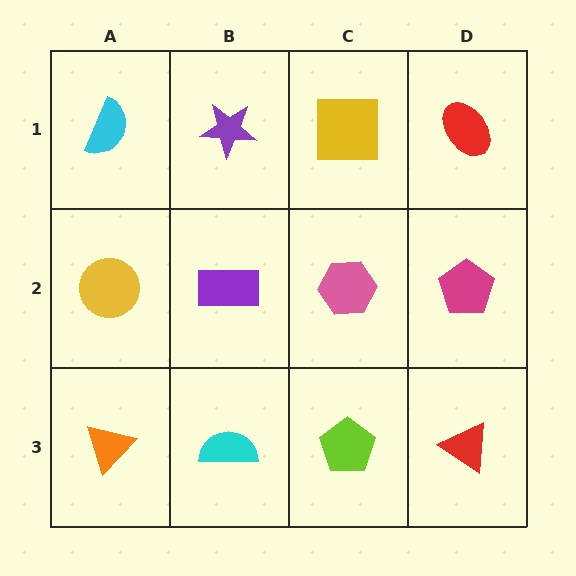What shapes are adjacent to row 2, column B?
A purple star (row 1, column B), a cyan semicircle (row 3, column B), a yellow circle (row 2, column A), a pink hexagon (row 2, column C).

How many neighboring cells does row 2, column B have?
4.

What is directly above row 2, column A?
A cyan semicircle.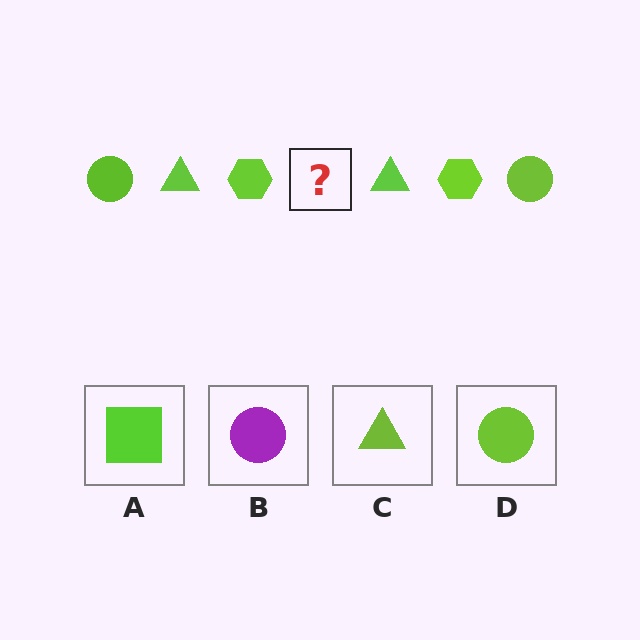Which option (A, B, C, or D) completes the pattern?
D.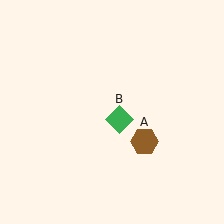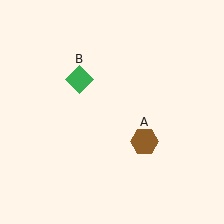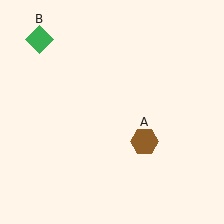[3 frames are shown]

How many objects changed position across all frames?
1 object changed position: green diamond (object B).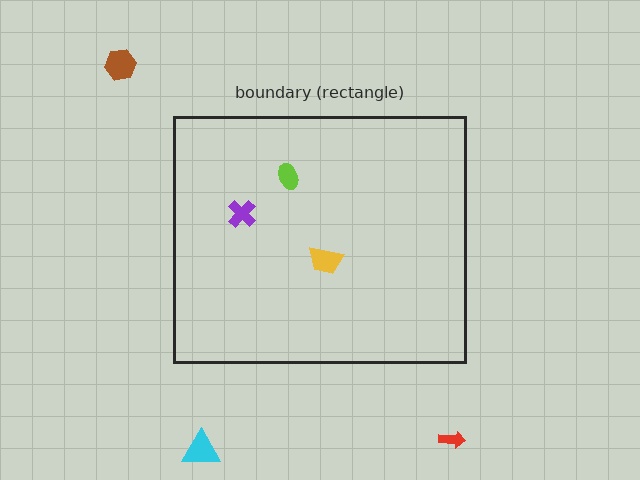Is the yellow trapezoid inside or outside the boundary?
Inside.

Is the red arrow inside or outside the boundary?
Outside.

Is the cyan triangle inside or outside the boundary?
Outside.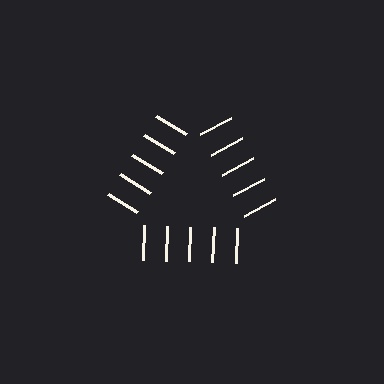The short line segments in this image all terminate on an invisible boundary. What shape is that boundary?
An illusory triangle — the line segments terminate on its edges but no continuous stroke is drawn.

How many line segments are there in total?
15 — 5 along each of the 3 edges.